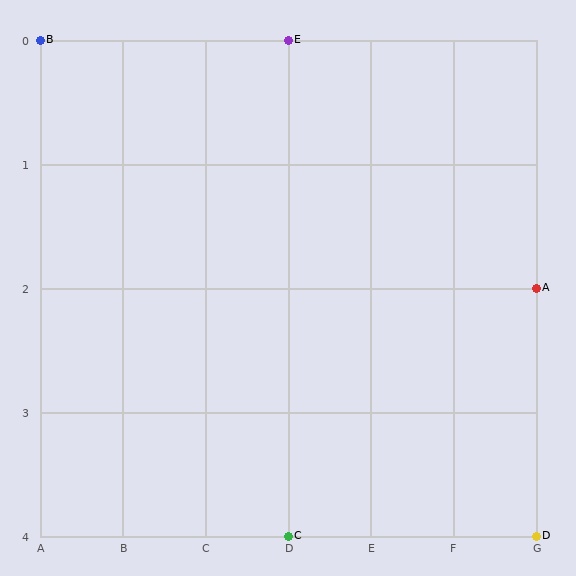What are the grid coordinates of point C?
Point C is at grid coordinates (D, 4).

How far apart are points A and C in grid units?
Points A and C are 3 columns and 2 rows apart (about 3.6 grid units diagonally).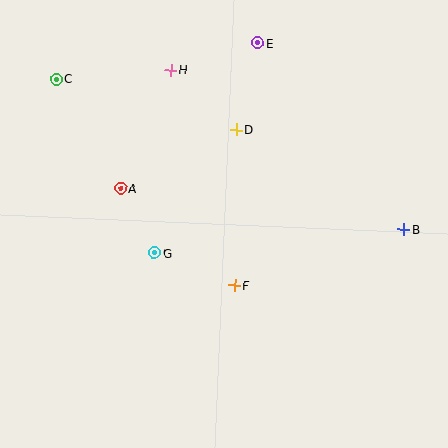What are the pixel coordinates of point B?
Point B is at (404, 230).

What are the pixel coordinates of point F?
Point F is at (235, 285).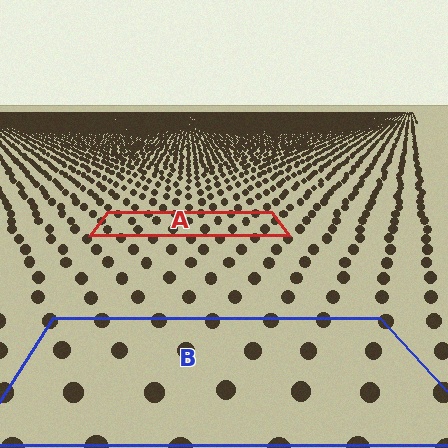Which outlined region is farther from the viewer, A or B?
Region A is farther from the viewer — the texture elements inside it appear smaller and more densely packed.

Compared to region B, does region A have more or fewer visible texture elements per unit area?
Region A has more texture elements per unit area — they are packed more densely because it is farther away.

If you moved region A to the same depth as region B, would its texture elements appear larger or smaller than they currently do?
They would appear larger. At a closer depth, the same texture elements are projected at a bigger on-screen size.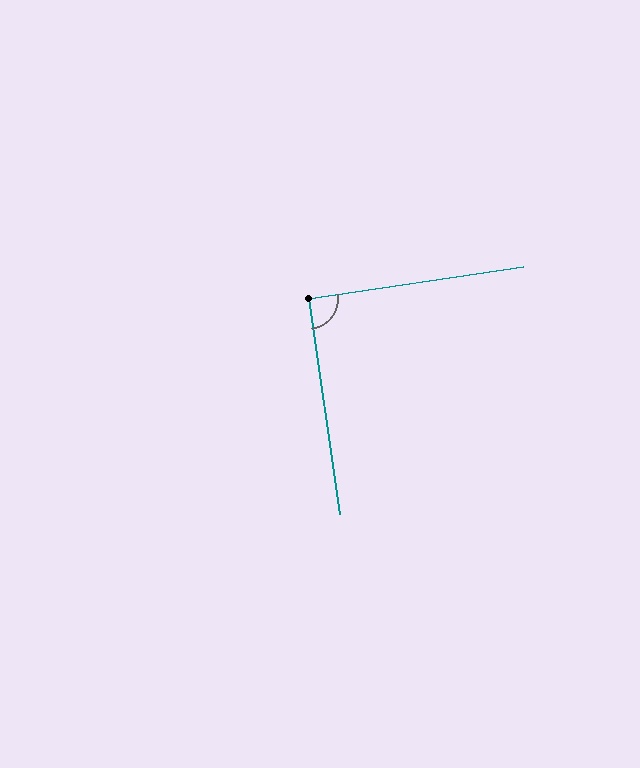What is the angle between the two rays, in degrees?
Approximately 90 degrees.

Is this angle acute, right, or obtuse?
It is approximately a right angle.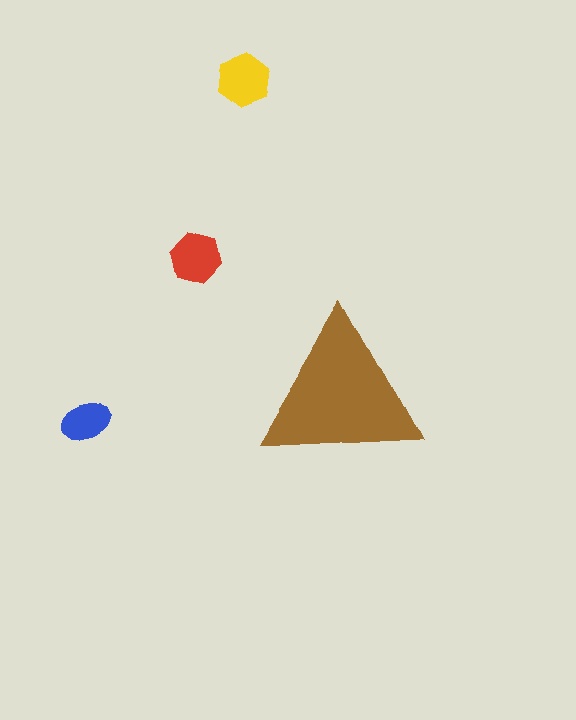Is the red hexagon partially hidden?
No, the red hexagon is fully visible.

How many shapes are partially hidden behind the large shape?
0 shapes are partially hidden.